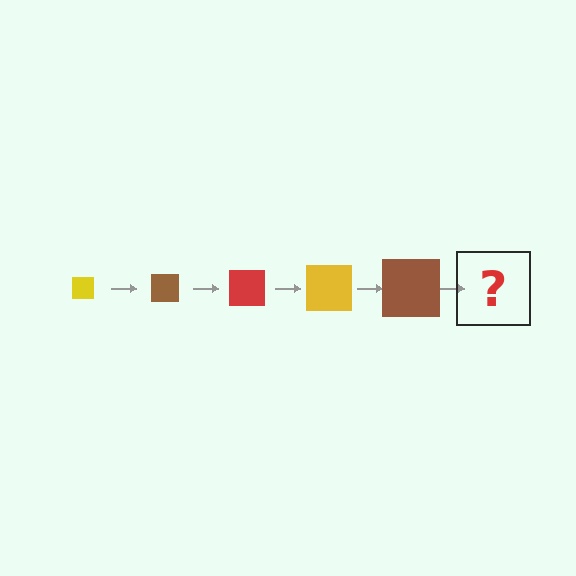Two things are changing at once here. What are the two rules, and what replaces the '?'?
The two rules are that the square grows larger each step and the color cycles through yellow, brown, and red. The '?' should be a red square, larger than the previous one.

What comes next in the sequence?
The next element should be a red square, larger than the previous one.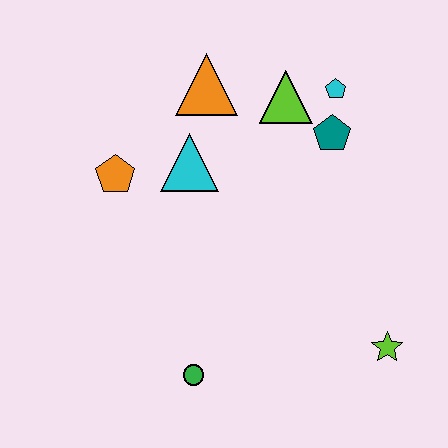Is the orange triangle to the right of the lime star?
No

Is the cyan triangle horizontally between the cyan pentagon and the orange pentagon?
Yes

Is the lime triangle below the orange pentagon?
No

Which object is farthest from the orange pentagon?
The lime star is farthest from the orange pentagon.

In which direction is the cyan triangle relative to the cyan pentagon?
The cyan triangle is to the left of the cyan pentagon.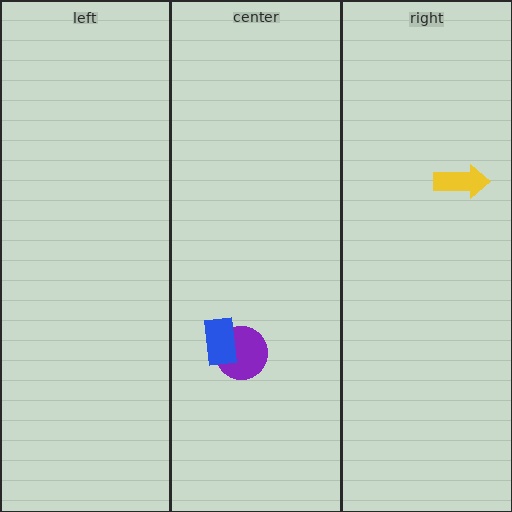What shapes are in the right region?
The yellow arrow.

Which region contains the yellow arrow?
The right region.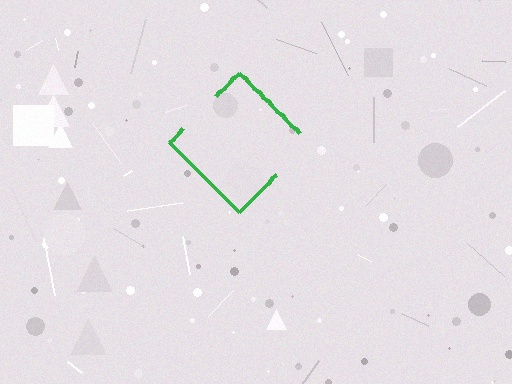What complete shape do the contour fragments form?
The contour fragments form a diamond.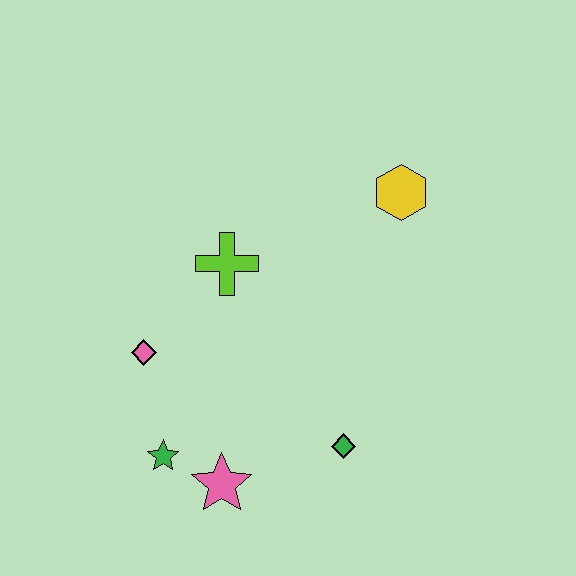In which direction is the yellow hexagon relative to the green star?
The yellow hexagon is above the green star.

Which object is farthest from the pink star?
The yellow hexagon is farthest from the pink star.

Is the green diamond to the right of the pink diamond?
Yes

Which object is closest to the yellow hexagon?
The lime cross is closest to the yellow hexagon.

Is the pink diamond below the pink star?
No